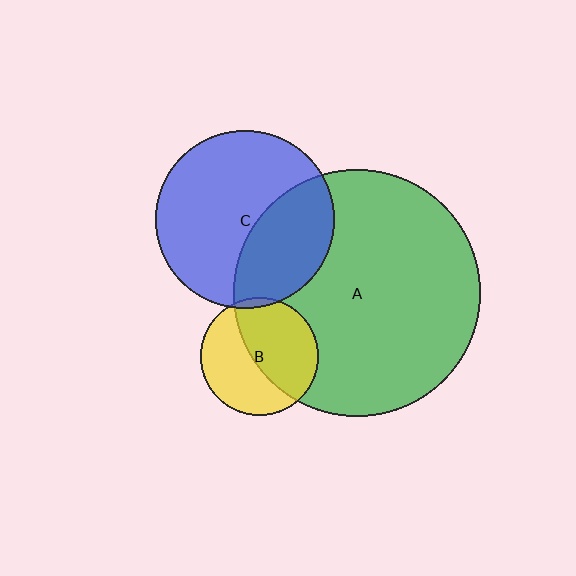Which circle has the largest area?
Circle A (green).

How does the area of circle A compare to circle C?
Approximately 1.9 times.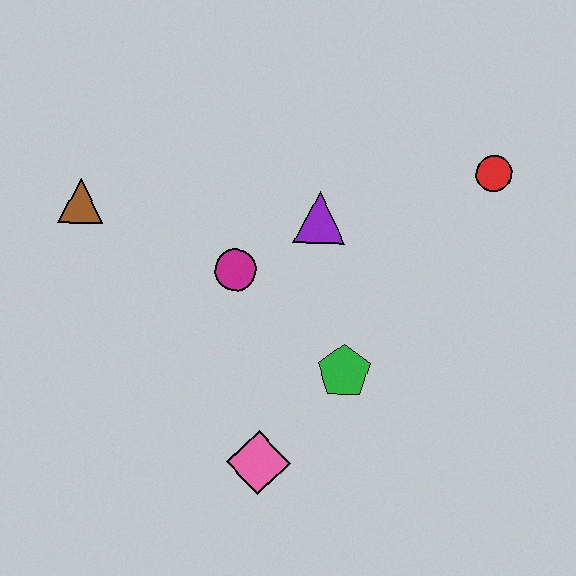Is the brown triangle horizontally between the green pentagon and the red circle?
No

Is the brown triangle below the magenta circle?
No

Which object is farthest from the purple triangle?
The pink diamond is farthest from the purple triangle.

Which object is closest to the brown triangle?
The magenta circle is closest to the brown triangle.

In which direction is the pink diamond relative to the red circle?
The pink diamond is below the red circle.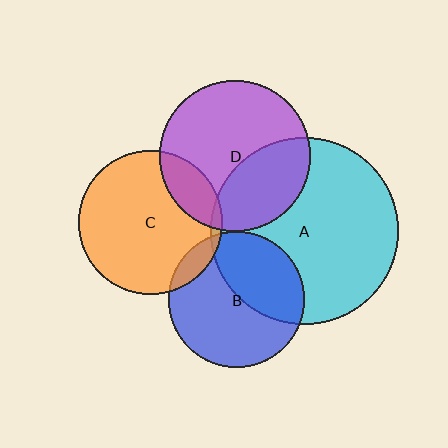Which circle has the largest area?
Circle A (cyan).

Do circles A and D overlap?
Yes.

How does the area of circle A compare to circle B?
Approximately 1.9 times.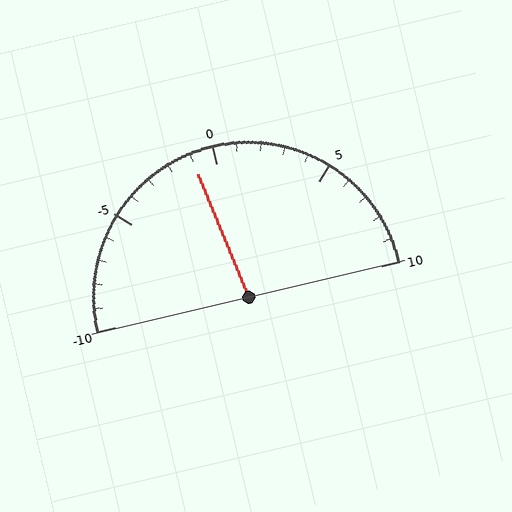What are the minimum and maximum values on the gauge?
The gauge ranges from -10 to 10.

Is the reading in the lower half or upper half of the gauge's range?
The reading is in the lower half of the range (-10 to 10).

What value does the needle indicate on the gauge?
The needle indicates approximately -1.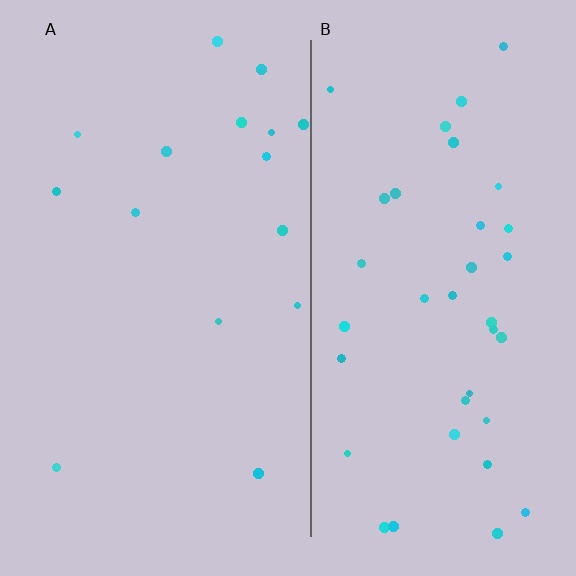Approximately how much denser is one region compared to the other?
Approximately 2.4× — region B over region A.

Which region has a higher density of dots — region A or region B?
B (the right).